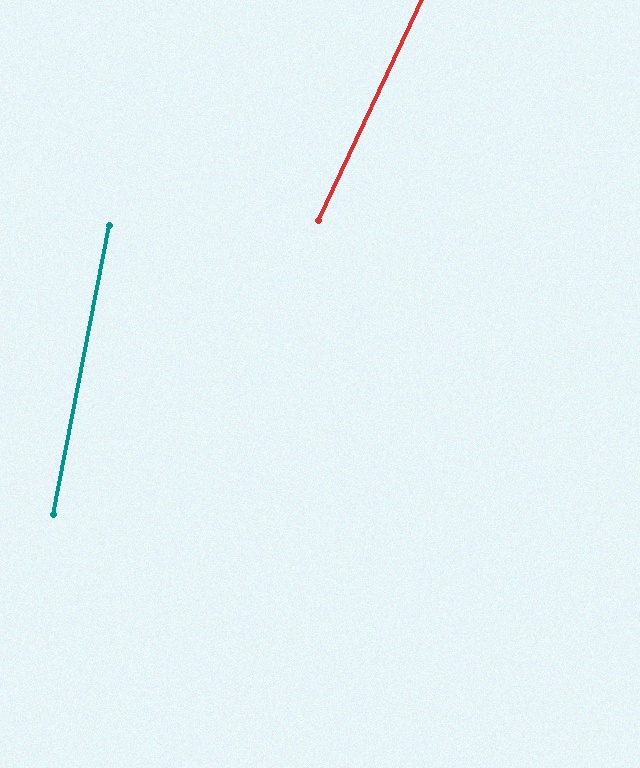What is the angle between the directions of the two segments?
Approximately 14 degrees.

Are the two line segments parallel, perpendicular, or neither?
Neither parallel nor perpendicular — they differ by about 14°.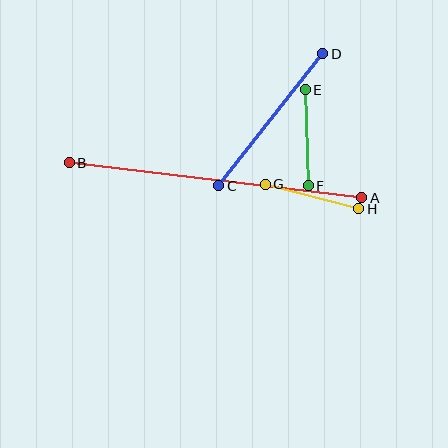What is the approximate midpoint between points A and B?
The midpoint is at approximately (215, 180) pixels.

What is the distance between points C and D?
The distance is approximately 168 pixels.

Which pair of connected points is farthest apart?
Points A and B are farthest apart.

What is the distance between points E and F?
The distance is approximately 96 pixels.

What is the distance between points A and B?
The distance is approximately 294 pixels.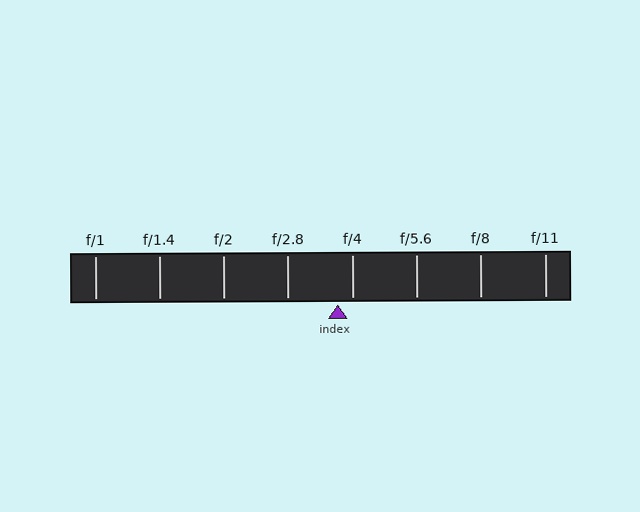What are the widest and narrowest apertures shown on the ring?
The widest aperture shown is f/1 and the narrowest is f/11.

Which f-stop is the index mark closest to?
The index mark is closest to f/4.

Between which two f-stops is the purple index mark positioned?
The index mark is between f/2.8 and f/4.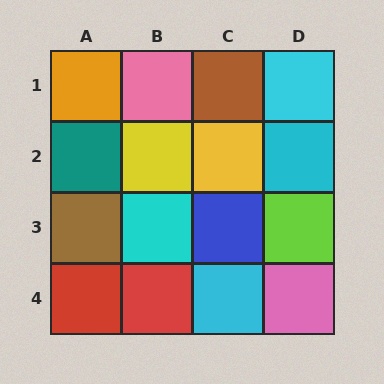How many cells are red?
2 cells are red.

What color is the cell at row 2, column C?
Yellow.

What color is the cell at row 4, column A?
Red.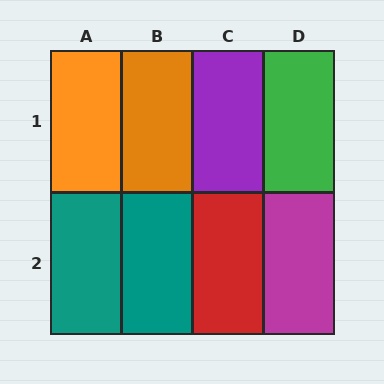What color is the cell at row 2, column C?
Red.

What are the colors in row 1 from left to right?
Orange, orange, purple, green.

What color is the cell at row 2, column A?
Teal.